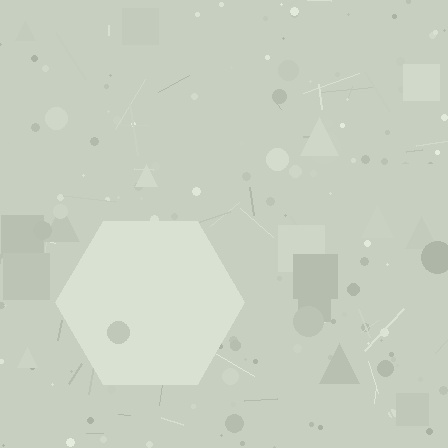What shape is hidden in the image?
A hexagon is hidden in the image.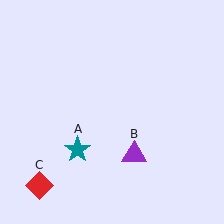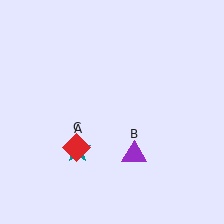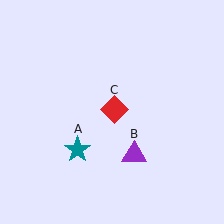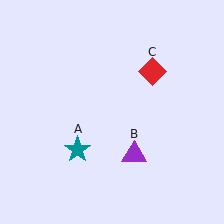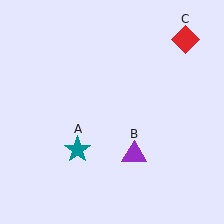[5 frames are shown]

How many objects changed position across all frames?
1 object changed position: red diamond (object C).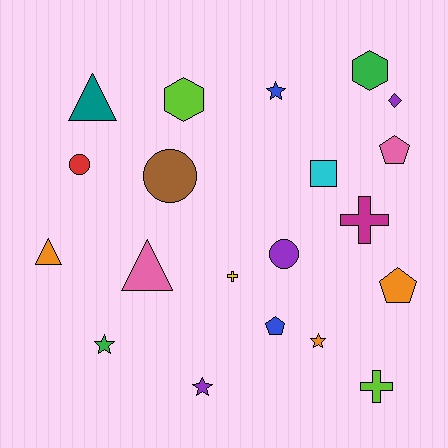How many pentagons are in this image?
There are 3 pentagons.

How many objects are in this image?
There are 20 objects.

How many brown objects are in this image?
There is 1 brown object.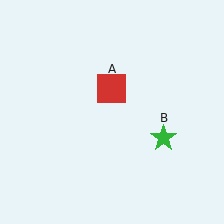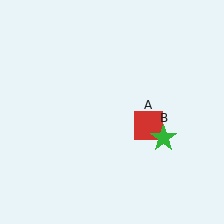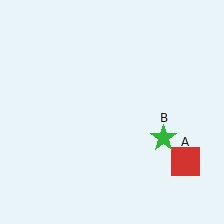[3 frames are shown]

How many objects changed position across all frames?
1 object changed position: red square (object A).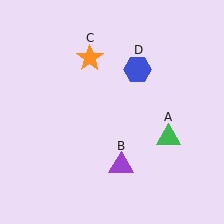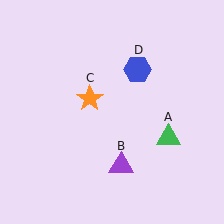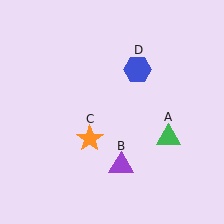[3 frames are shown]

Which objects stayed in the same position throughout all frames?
Green triangle (object A) and purple triangle (object B) and blue hexagon (object D) remained stationary.